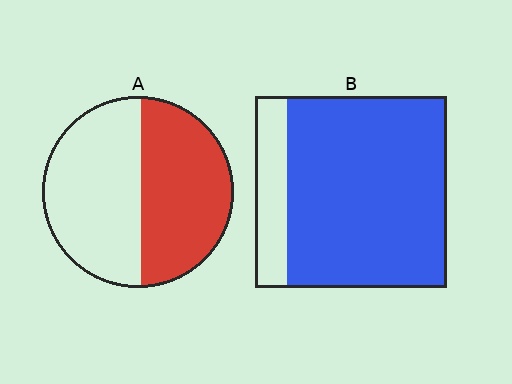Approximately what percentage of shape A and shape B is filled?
A is approximately 50% and B is approximately 85%.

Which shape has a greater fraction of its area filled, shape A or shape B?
Shape B.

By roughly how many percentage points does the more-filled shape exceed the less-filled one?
By roughly 35 percentage points (B over A).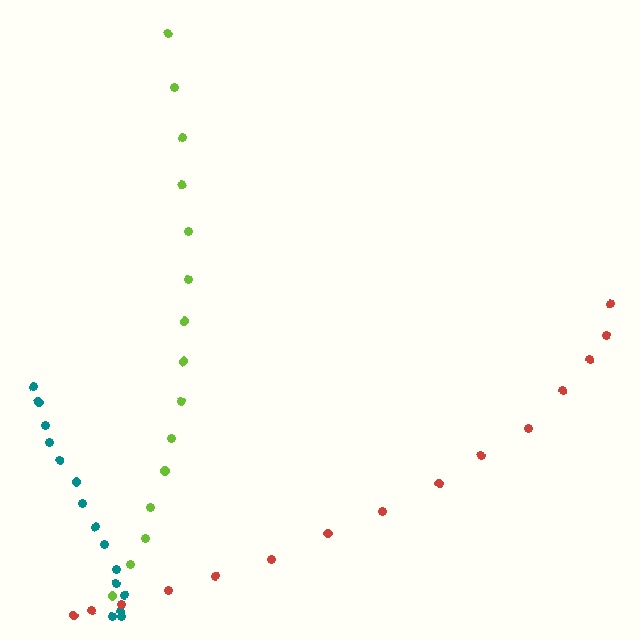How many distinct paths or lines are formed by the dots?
There are 3 distinct paths.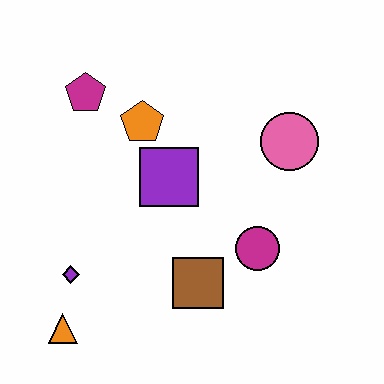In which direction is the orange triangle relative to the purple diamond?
The orange triangle is below the purple diamond.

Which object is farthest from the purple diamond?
The pink circle is farthest from the purple diamond.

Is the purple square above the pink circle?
No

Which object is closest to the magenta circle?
The brown square is closest to the magenta circle.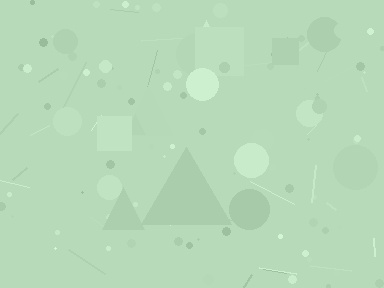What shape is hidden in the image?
A triangle is hidden in the image.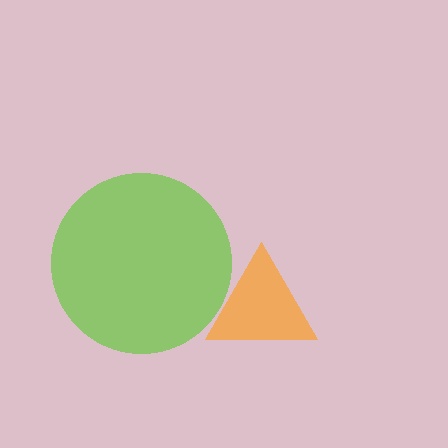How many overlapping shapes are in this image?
There are 2 overlapping shapes in the image.